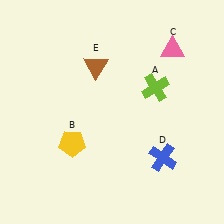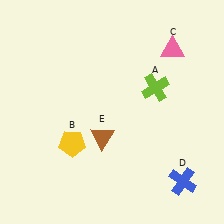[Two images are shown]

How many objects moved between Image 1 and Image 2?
2 objects moved between the two images.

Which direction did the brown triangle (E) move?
The brown triangle (E) moved down.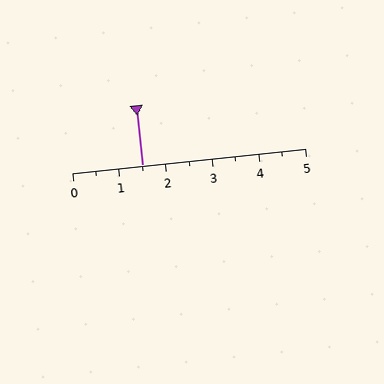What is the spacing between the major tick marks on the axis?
The major ticks are spaced 1 apart.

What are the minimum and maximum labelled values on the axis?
The axis runs from 0 to 5.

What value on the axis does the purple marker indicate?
The marker indicates approximately 1.5.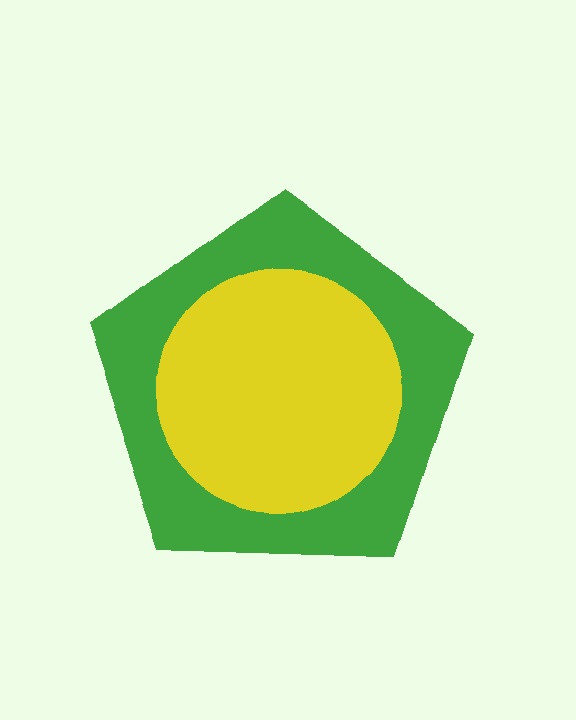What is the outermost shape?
The green pentagon.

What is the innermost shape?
The yellow circle.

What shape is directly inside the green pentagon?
The yellow circle.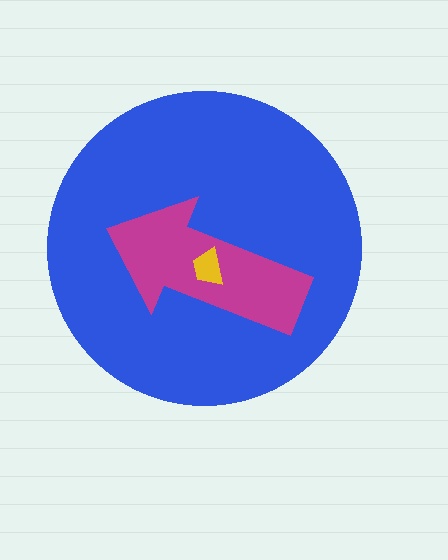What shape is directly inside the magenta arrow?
The yellow trapezoid.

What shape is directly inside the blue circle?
The magenta arrow.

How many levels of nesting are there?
3.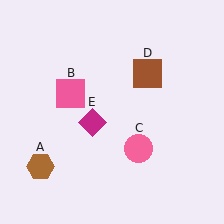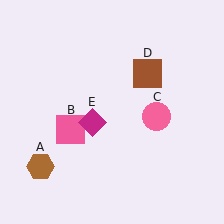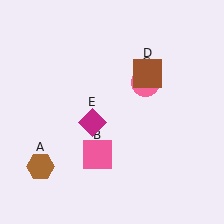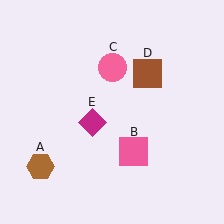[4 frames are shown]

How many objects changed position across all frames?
2 objects changed position: pink square (object B), pink circle (object C).